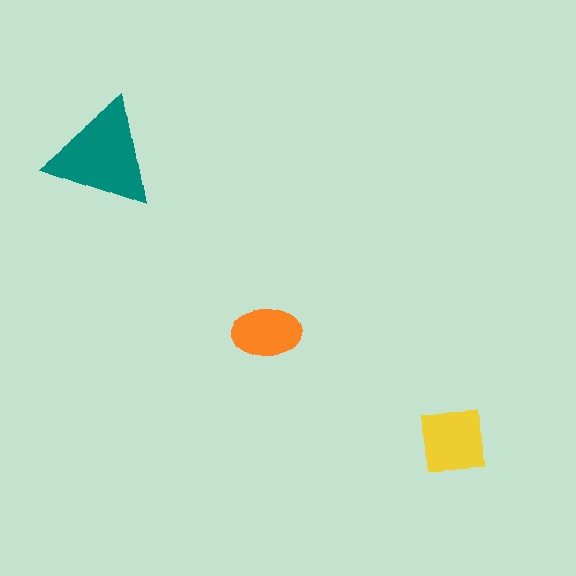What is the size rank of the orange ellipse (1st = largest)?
3rd.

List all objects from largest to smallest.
The teal triangle, the yellow square, the orange ellipse.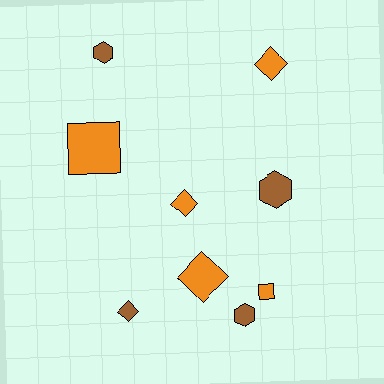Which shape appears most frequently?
Diamond, with 4 objects.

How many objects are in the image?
There are 9 objects.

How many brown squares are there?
There are no brown squares.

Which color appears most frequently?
Orange, with 5 objects.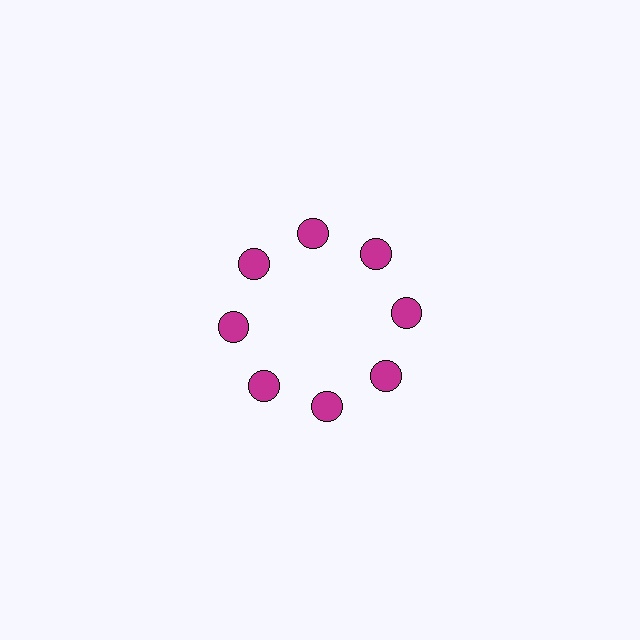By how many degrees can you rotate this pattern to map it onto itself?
The pattern maps onto itself every 45 degrees of rotation.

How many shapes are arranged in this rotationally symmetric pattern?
There are 8 shapes, arranged in 8 groups of 1.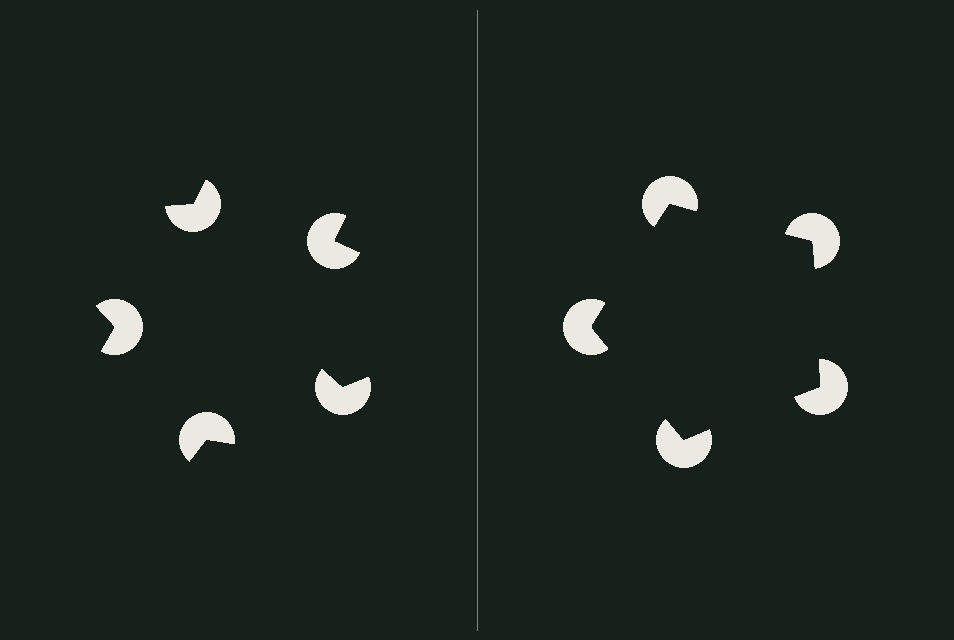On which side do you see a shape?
An illusory pentagon appears on the right side. On the left side the wedge cuts are rotated, so no coherent shape forms.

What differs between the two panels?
The pac-man discs are positioned identically on both sides; only the wedge orientations differ. On the right they align to a pentagon; on the left they are misaligned.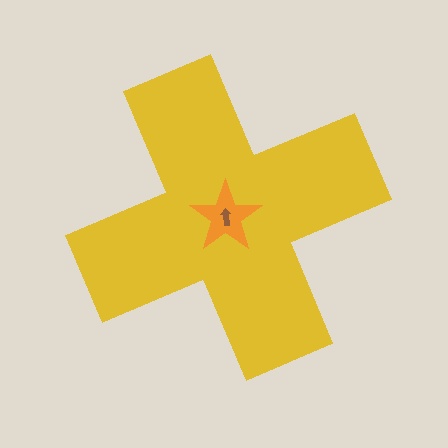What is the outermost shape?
The yellow cross.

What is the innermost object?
The brown arrow.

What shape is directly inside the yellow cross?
The orange star.